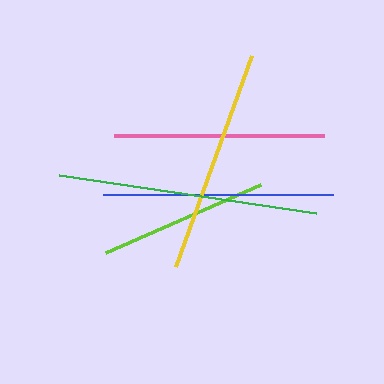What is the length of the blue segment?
The blue segment is approximately 230 pixels long.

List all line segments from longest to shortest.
From longest to shortest: green, blue, yellow, pink, lime.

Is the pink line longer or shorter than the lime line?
The pink line is longer than the lime line.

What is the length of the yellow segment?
The yellow segment is approximately 224 pixels long.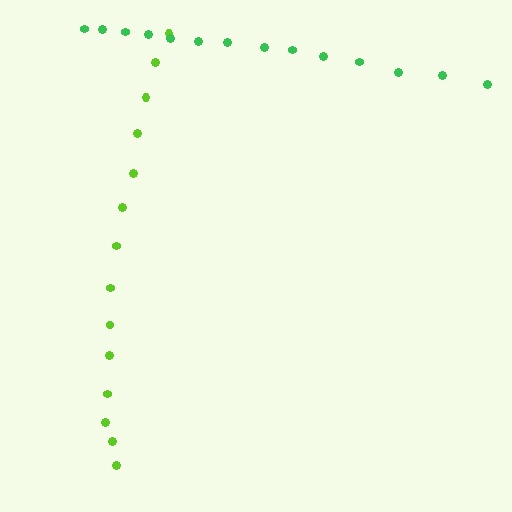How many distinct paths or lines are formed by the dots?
There are 2 distinct paths.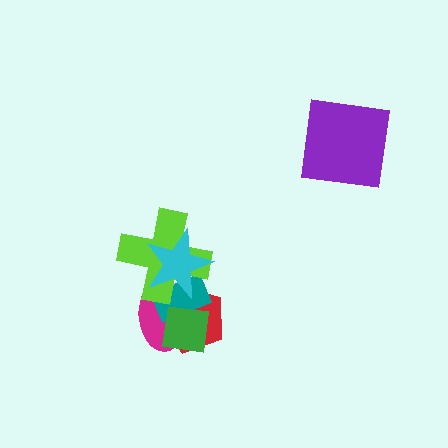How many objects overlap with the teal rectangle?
5 objects overlap with the teal rectangle.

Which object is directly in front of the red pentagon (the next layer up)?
The magenta ellipse is directly in front of the red pentagon.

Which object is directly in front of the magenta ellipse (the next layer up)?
The teal rectangle is directly in front of the magenta ellipse.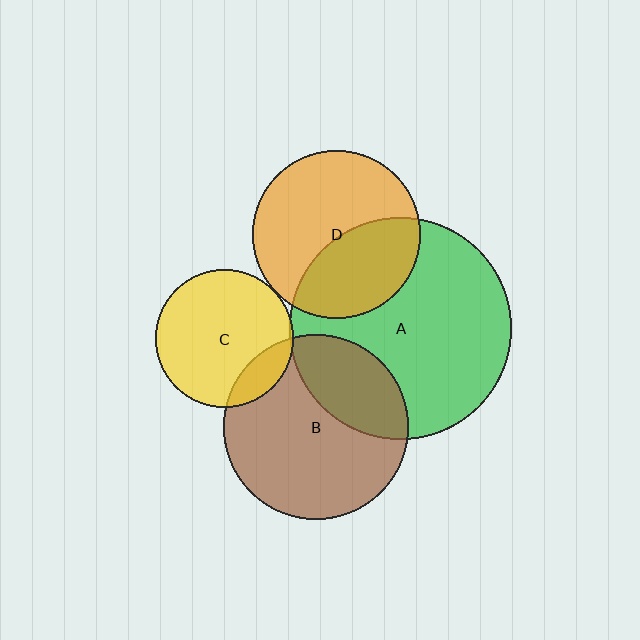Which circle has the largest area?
Circle A (green).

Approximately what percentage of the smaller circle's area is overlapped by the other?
Approximately 40%.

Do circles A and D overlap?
Yes.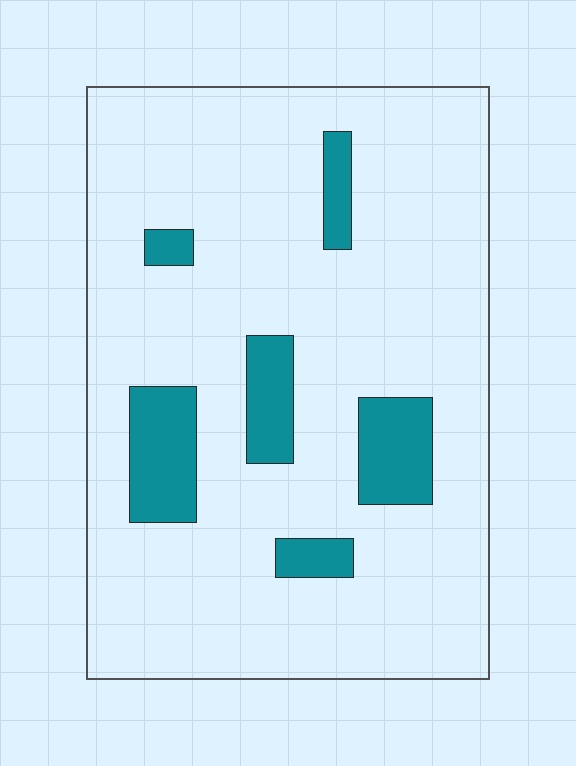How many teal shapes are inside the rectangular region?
6.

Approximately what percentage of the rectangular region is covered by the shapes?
Approximately 15%.